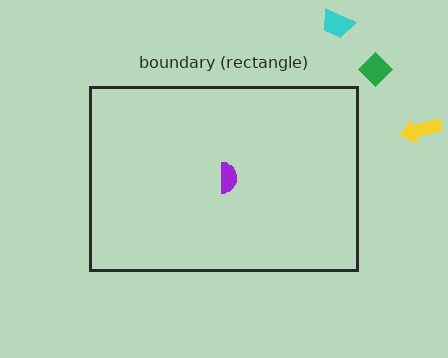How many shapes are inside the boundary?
1 inside, 3 outside.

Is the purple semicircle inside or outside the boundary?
Inside.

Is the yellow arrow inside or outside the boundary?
Outside.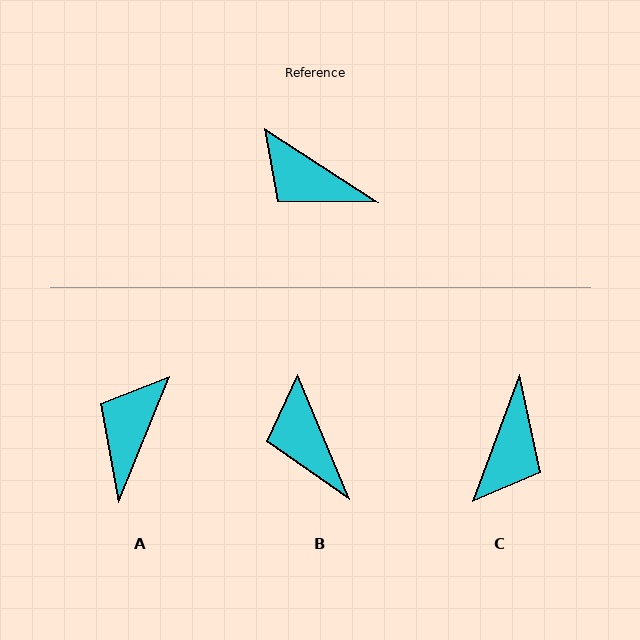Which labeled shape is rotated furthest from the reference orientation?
C, about 103 degrees away.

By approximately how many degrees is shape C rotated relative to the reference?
Approximately 103 degrees counter-clockwise.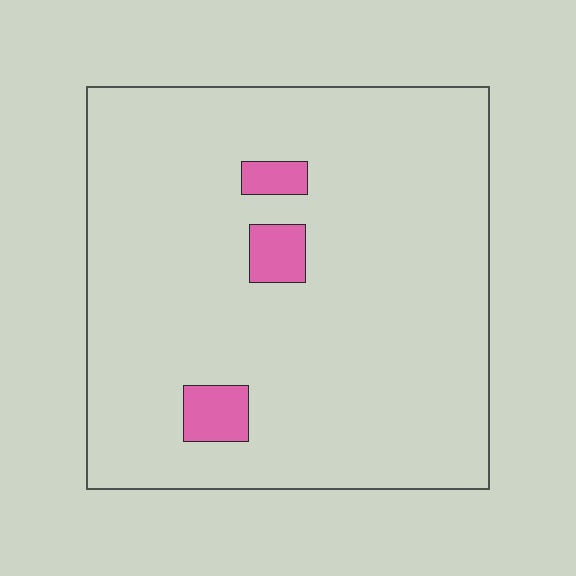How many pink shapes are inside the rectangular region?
3.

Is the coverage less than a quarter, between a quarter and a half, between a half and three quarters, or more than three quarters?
Less than a quarter.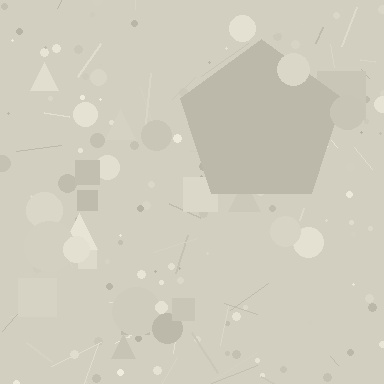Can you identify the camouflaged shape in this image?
The camouflaged shape is a pentagon.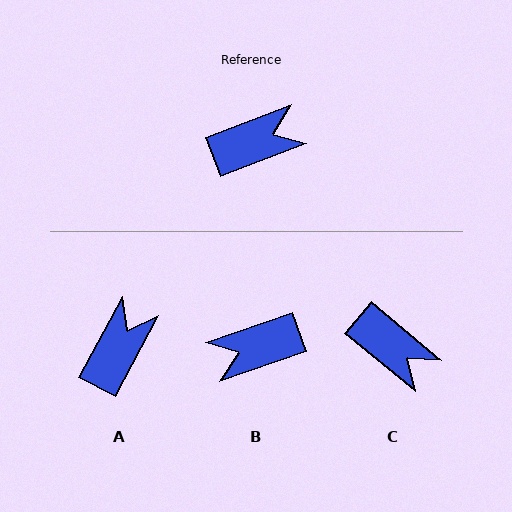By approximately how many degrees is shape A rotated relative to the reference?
Approximately 41 degrees counter-clockwise.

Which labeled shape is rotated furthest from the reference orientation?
B, about 178 degrees away.